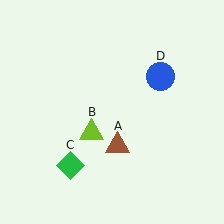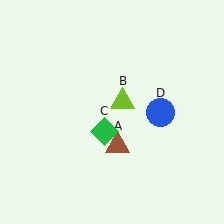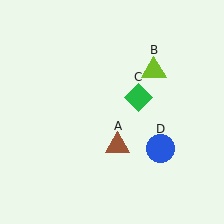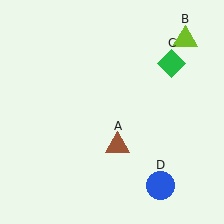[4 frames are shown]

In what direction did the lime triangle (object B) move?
The lime triangle (object B) moved up and to the right.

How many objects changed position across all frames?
3 objects changed position: lime triangle (object B), green diamond (object C), blue circle (object D).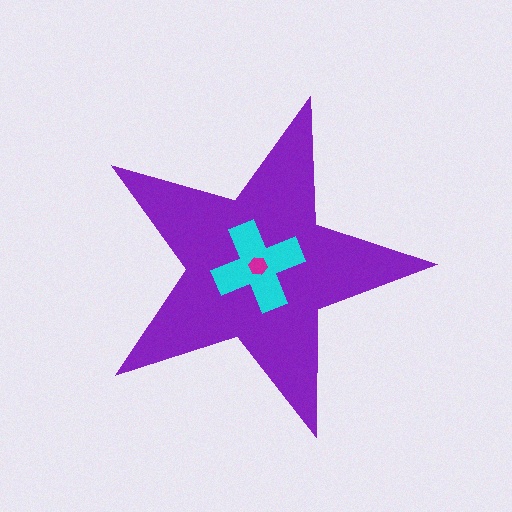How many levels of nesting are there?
3.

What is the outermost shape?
The purple star.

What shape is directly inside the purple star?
The cyan cross.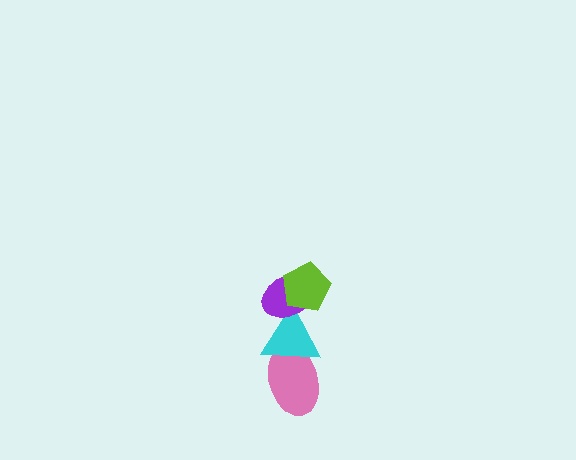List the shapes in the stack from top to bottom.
From top to bottom: the lime pentagon, the purple ellipse, the cyan triangle, the pink ellipse.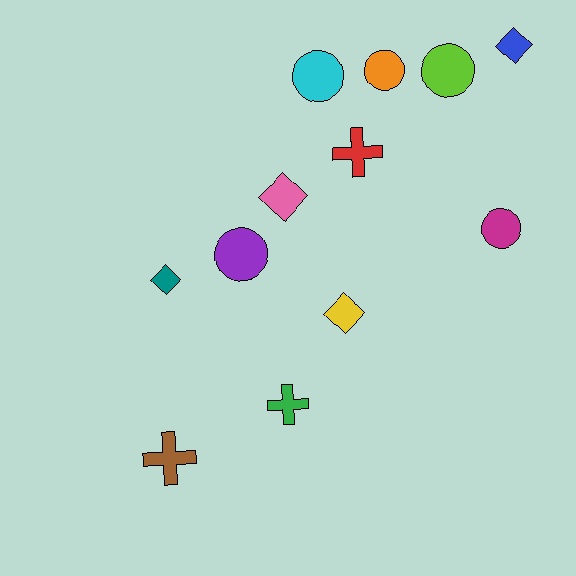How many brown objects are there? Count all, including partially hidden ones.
There is 1 brown object.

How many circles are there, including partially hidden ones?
There are 5 circles.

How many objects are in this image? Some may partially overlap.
There are 12 objects.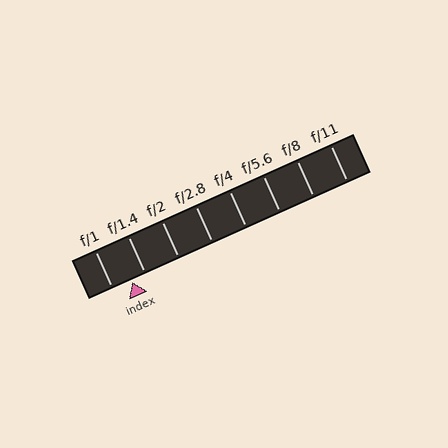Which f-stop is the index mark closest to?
The index mark is closest to f/1.4.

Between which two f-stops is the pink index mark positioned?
The index mark is between f/1 and f/1.4.